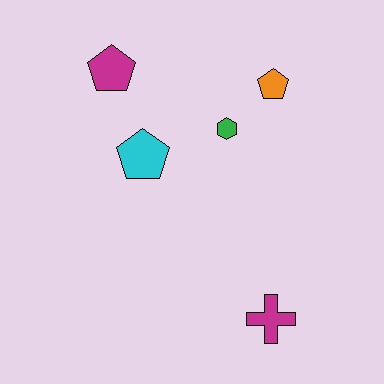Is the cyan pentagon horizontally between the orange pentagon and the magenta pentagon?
Yes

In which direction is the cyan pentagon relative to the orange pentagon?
The cyan pentagon is to the left of the orange pentagon.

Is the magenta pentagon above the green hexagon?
Yes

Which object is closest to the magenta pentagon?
The cyan pentagon is closest to the magenta pentagon.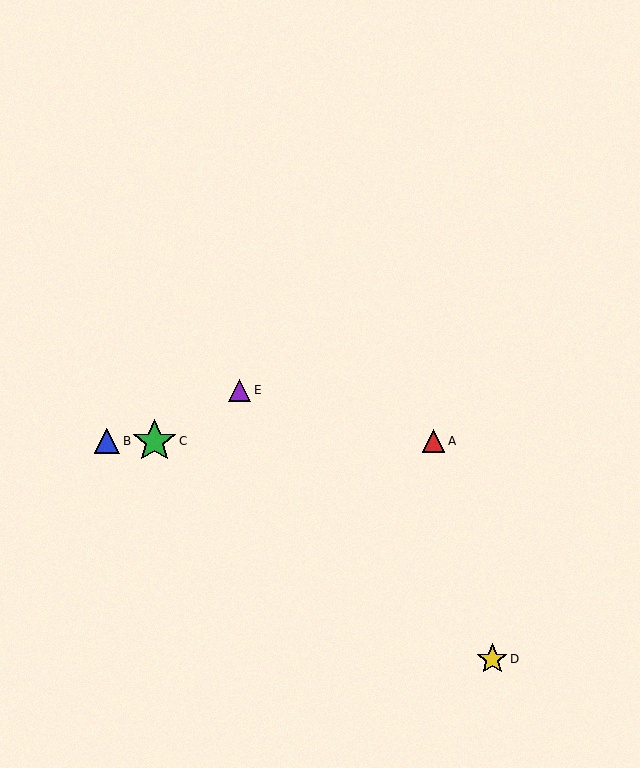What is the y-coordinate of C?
Object C is at y≈441.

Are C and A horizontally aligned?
Yes, both are at y≈441.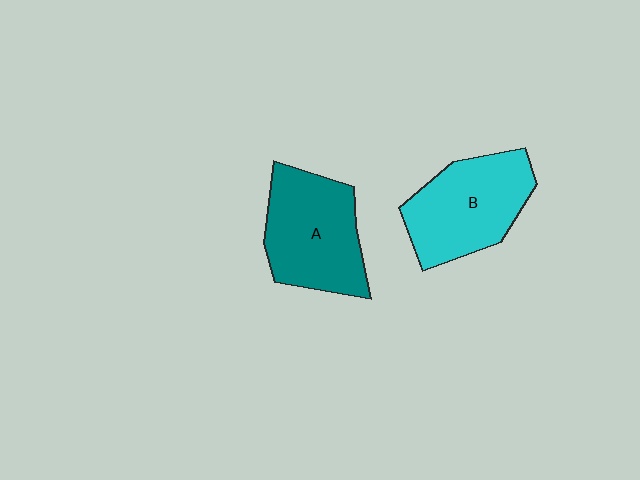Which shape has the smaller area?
Shape B (cyan).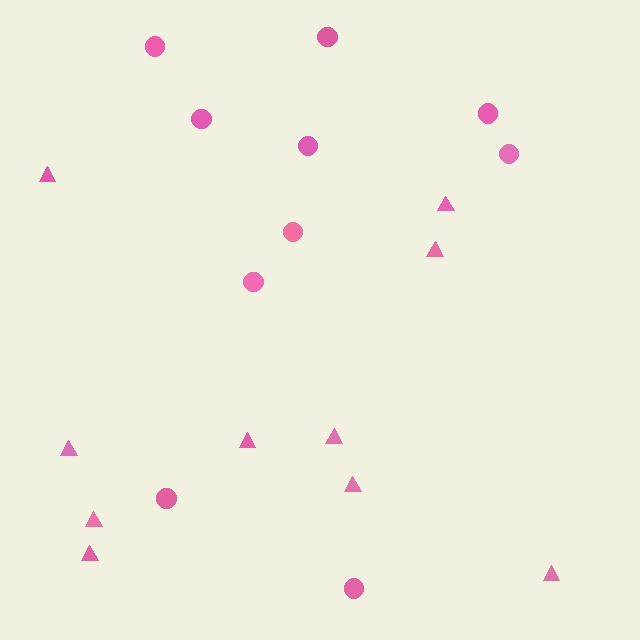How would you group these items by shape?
There are 2 groups: one group of triangles (10) and one group of circles (10).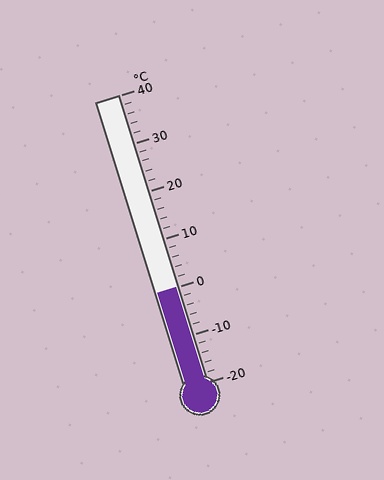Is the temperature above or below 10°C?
The temperature is below 10°C.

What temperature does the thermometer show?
The thermometer shows approximately 0°C.